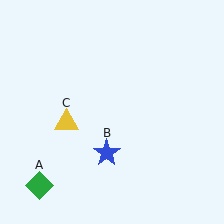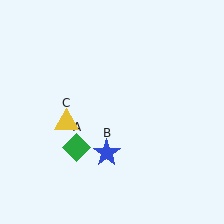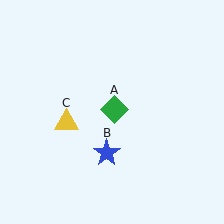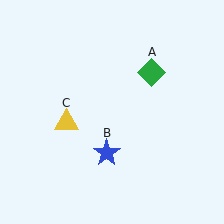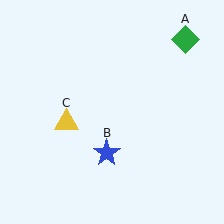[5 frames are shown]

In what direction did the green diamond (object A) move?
The green diamond (object A) moved up and to the right.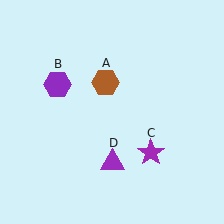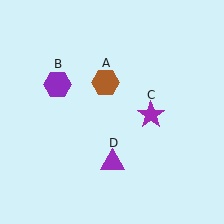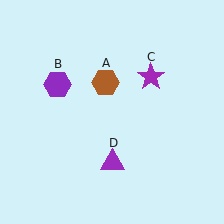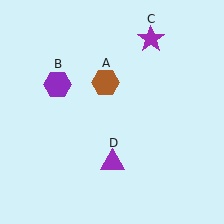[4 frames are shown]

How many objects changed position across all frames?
1 object changed position: purple star (object C).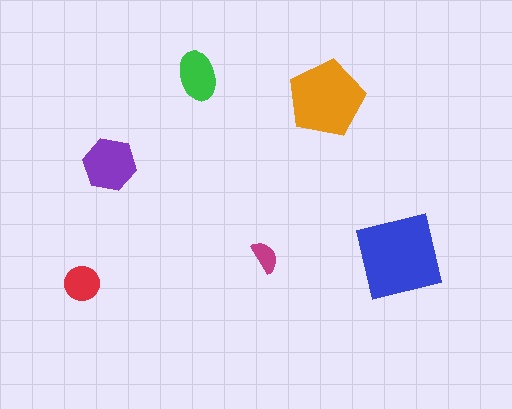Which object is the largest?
The blue square.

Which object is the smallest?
The magenta semicircle.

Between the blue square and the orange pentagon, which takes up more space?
The blue square.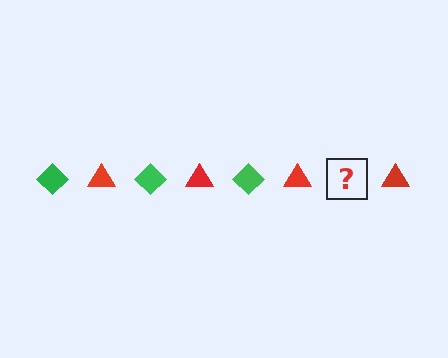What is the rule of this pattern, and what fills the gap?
The rule is that the pattern alternates between green diamond and red triangle. The gap should be filled with a green diamond.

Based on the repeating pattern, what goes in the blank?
The blank should be a green diamond.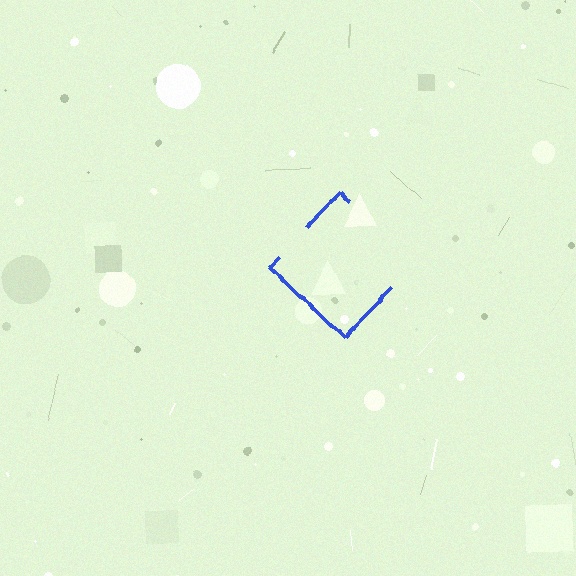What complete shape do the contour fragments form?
The contour fragments form a diamond.